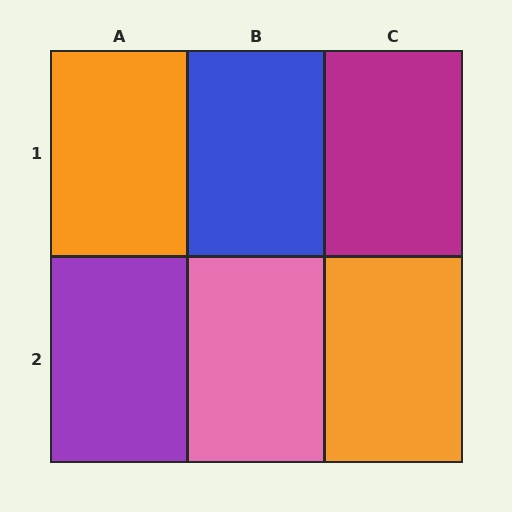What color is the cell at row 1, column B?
Blue.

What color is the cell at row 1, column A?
Orange.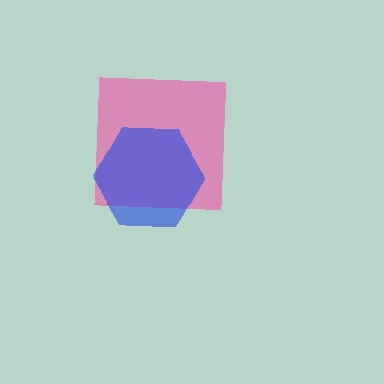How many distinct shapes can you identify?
There are 2 distinct shapes: a pink square, a blue hexagon.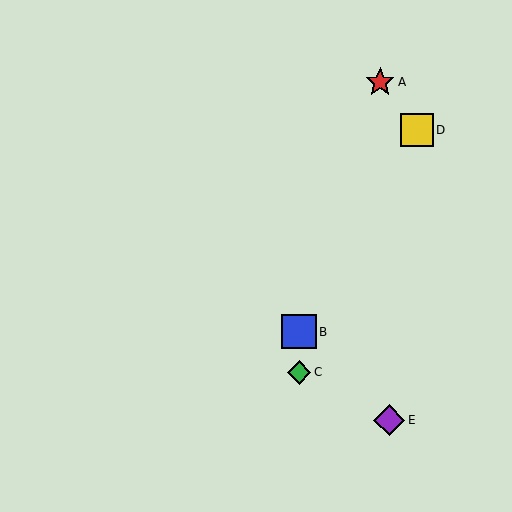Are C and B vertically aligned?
Yes, both are at x≈299.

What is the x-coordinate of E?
Object E is at x≈389.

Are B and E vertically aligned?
No, B is at x≈299 and E is at x≈389.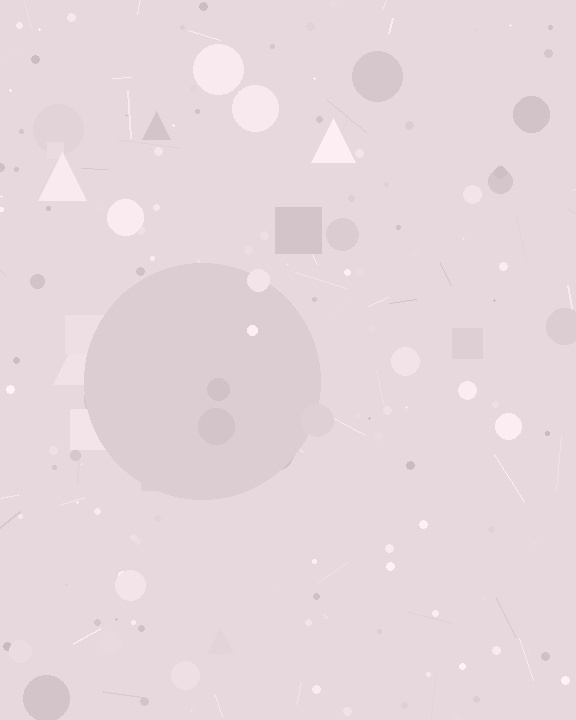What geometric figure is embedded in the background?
A circle is embedded in the background.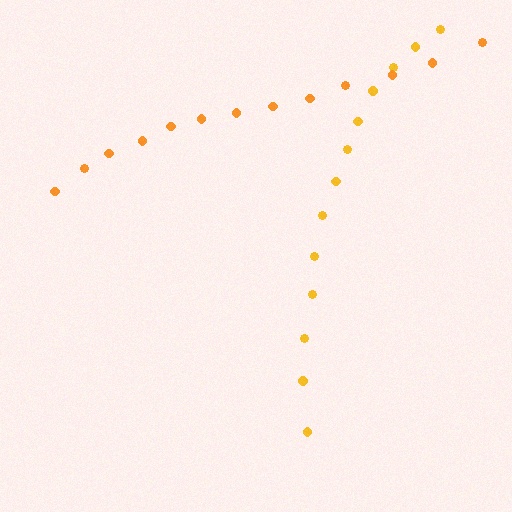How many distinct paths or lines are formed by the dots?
There are 2 distinct paths.